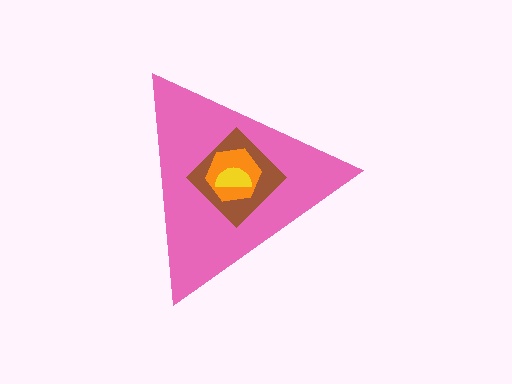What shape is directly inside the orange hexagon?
The yellow semicircle.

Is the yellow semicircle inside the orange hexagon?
Yes.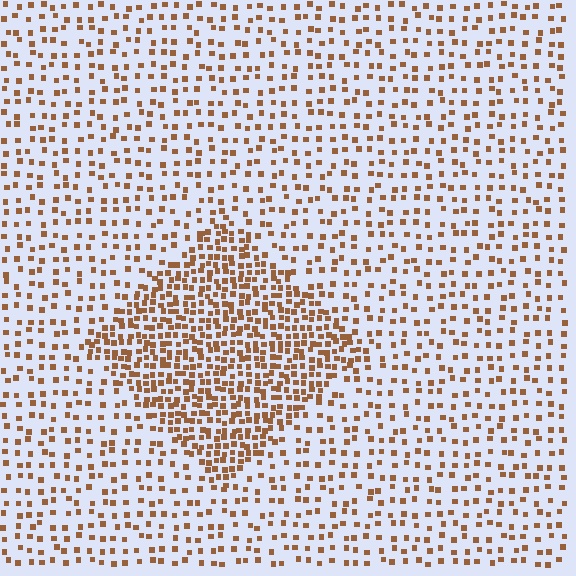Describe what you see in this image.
The image contains small brown elements arranged at two different densities. A diamond-shaped region is visible where the elements are more densely packed than the surrounding area.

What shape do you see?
I see a diamond.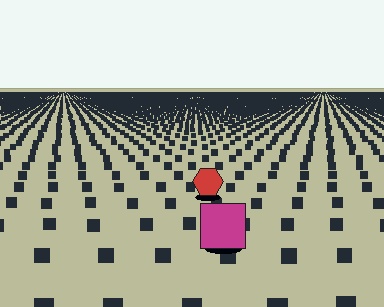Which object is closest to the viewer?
The magenta square is closest. The texture marks near it are larger and more spread out.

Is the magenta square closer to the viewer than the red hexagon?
Yes. The magenta square is closer — you can tell from the texture gradient: the ground texture is coarser near it.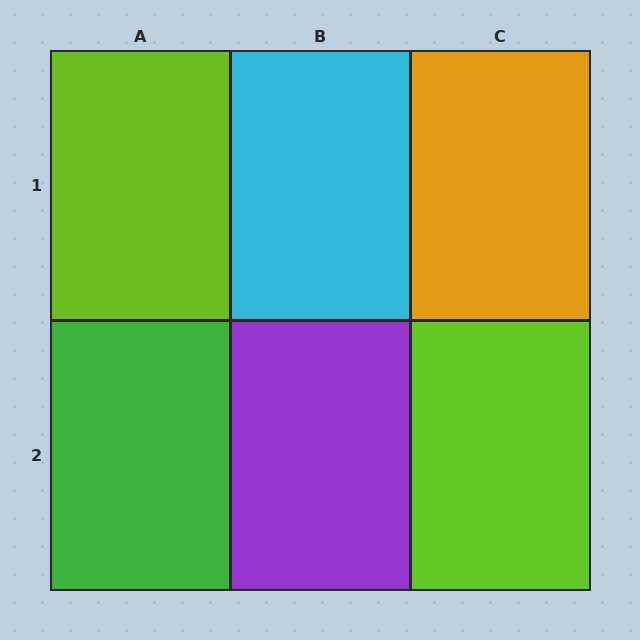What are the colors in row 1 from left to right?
Lime, cyan, orange.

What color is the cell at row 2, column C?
Lime.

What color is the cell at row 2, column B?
Purple.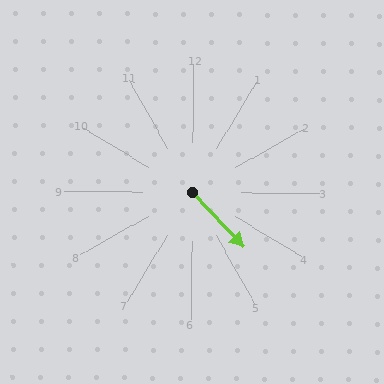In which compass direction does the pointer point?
Southeast.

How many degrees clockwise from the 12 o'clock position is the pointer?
Approximately 137 degrees.